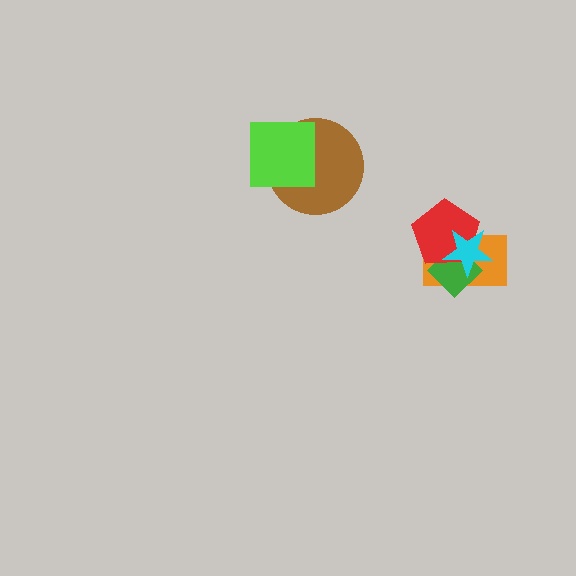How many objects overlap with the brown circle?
1 object overlaps with the brown circle.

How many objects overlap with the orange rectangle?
3 objects overlap with the orange rectangle.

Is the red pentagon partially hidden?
Yes, it is partially covered by another shape.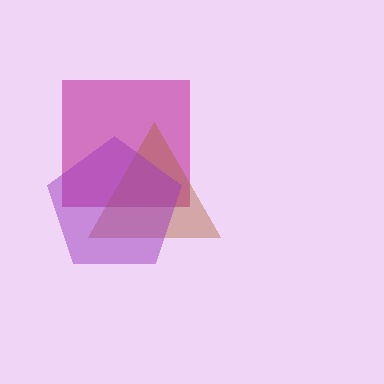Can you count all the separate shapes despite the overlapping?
Yes, there are 3 separate shapes.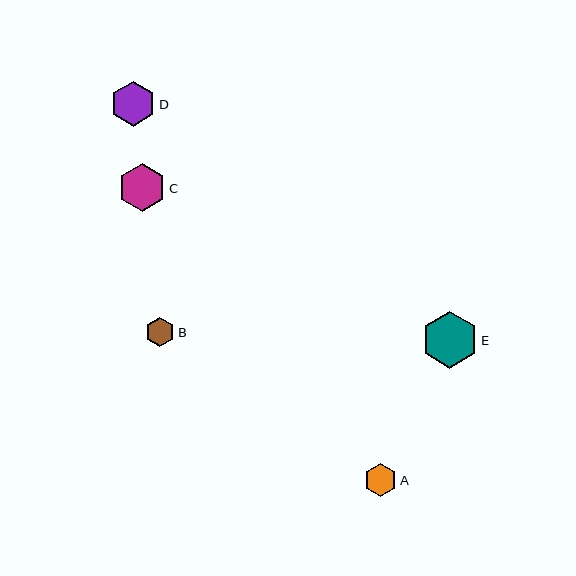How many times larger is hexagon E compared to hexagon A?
Hexagon E is approximately 1.7 times the size of hexagon A.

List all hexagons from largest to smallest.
From largest to smallest: E, C, D, A, B.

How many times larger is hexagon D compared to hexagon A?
Hexagon D is approximately 1.4 times the size of hexagon A.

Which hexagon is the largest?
Hexagon E is the largest with a size of approximately 56 pixels.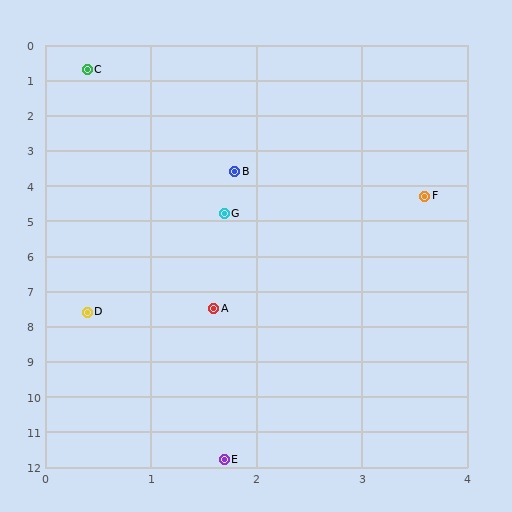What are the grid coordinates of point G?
Point G is at approximately (1.7, 4.8).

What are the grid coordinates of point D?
Point D is at approximately (0.4, 7.6).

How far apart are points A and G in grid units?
Points A and G are about 2.7 grid units apart.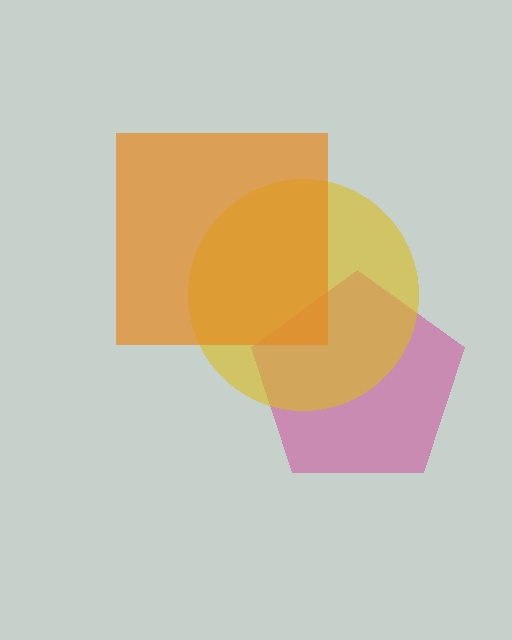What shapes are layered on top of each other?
The layered shapes are: a magenta pentagon, a yellow circle, an orange square.